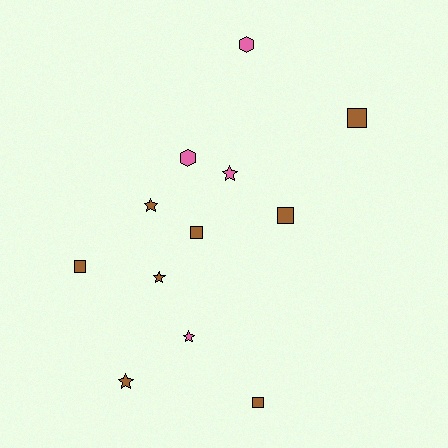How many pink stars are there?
There are 2 pink stars.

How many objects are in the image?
There are 12 objects.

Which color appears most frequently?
Brown, with 8 objects.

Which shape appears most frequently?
Star, with 5 objects.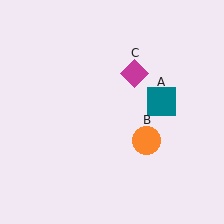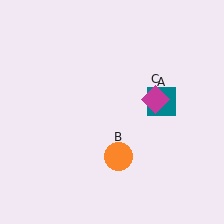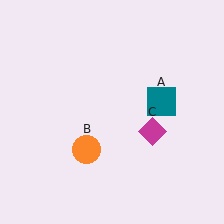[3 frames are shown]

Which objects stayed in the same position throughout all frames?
Teal square (object A) remained stationary.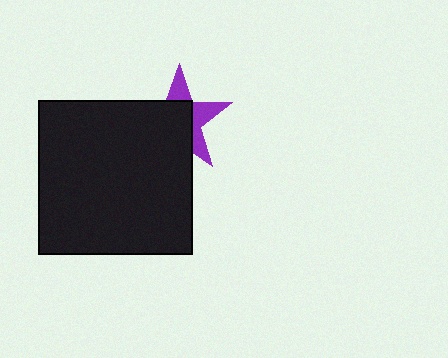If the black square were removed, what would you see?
You would see the complete purple star.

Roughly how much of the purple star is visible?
A small part of it is visible (roughly 38%).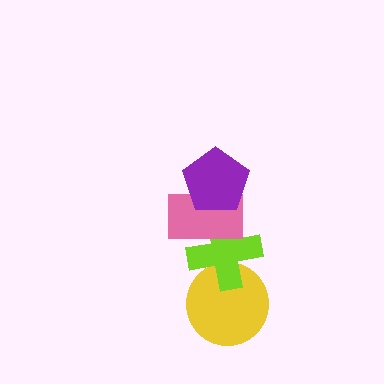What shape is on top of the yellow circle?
The lime cross is on top of the yellow circle.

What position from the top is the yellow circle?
The yellow circle is 4th from the top.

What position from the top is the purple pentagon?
The purple pentagon is 1st from the top.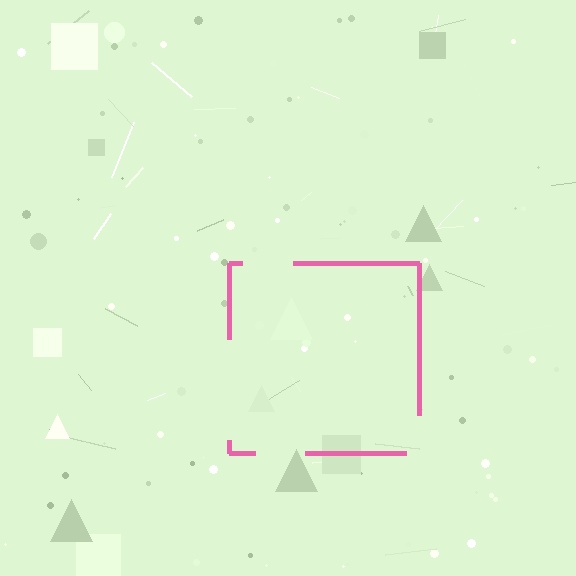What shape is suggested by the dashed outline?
The dashed outline suggests a square.